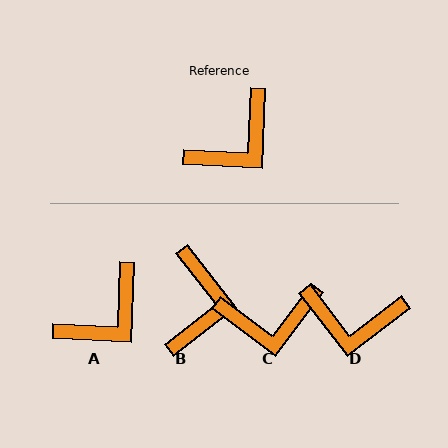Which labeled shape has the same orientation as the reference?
A.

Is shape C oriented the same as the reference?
No, it is off by about 35 degrees.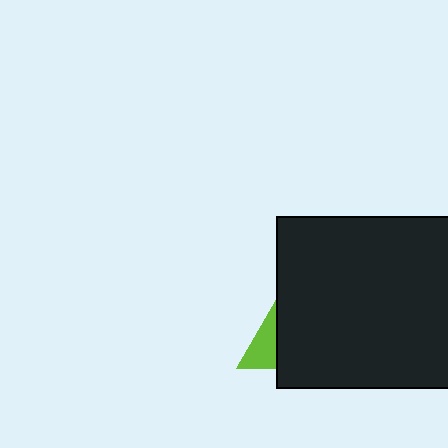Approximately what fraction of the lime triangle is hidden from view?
Roughly 65% of the lime triangle is hidden behind the black rectangle.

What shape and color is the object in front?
The object in front is a black rectangle.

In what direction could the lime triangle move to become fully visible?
The lime triangle could move left. That would shift it out from behind the black rectangle entirely.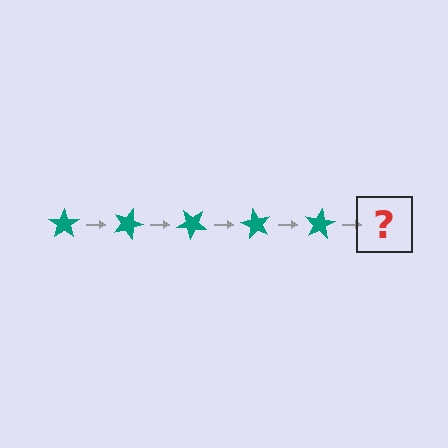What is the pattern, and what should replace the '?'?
The pattern is that the star rotates 20 degrees each step. The '?' should be a teal star rotated 100 degrees.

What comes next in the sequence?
The next element should be a teal star rotated 100 degrees.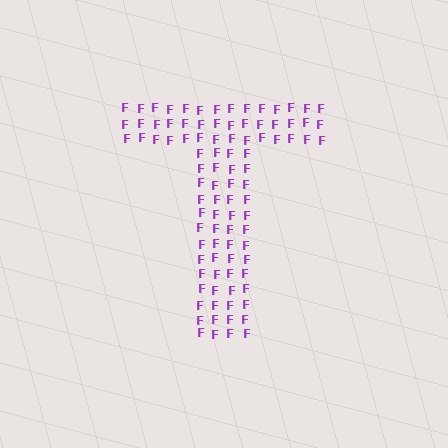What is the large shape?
The large shape is the letter T.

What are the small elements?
The small elements are letter F's.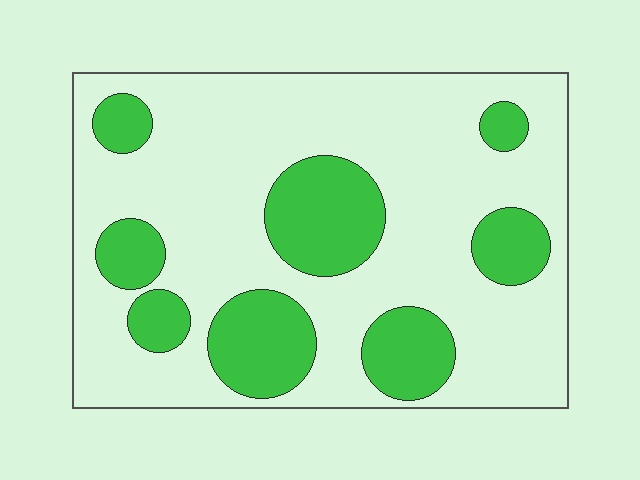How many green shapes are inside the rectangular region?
8.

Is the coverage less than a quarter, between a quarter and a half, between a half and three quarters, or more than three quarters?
Between a quarter and a half.